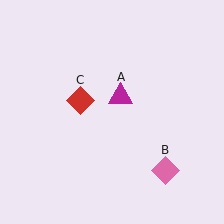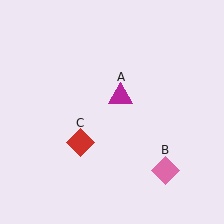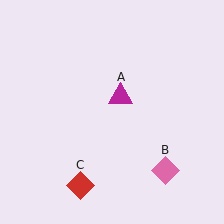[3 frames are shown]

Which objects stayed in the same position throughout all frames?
Magenta triangle (object A) and pink diamond (object B) remained stationary.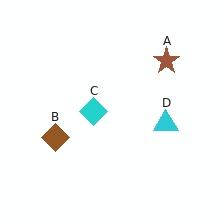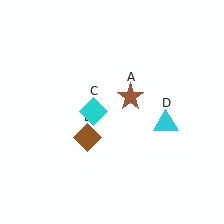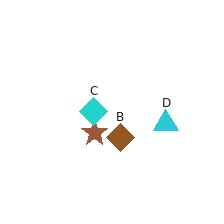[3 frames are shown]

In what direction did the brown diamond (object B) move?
The brown diamond (object B) moved right.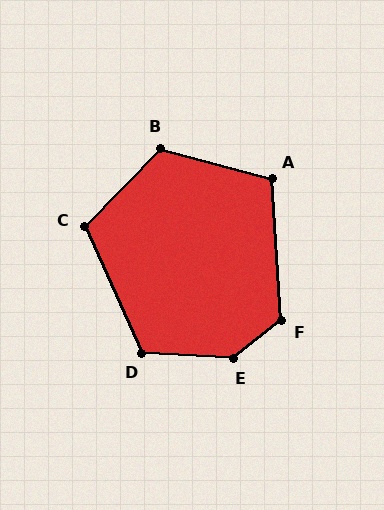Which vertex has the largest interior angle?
E, at approximately 139 degrees.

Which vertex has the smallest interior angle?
A, at approximately 109 degrees.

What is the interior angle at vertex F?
Approximately 124 degrees (obtuse).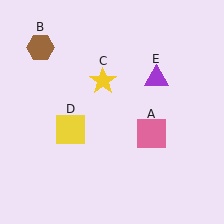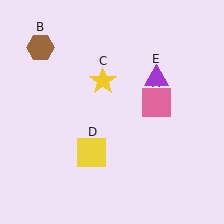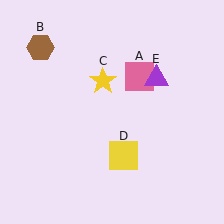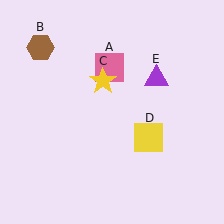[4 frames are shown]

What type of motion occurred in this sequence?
The pink square (object A), yellow square (object D) rotated counterclockwise around the center of the scene.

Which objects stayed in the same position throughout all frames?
Brown hexagon (object B) and yellow star (object C) and purple triangle (object E) remained stationary.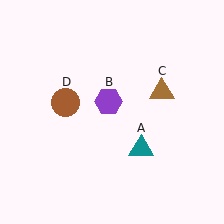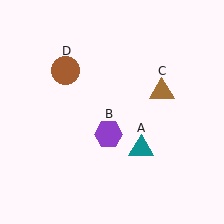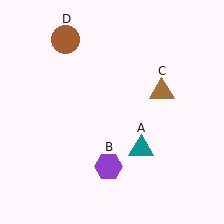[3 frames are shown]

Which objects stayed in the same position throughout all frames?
Teal triangle (object A) and brown triangle (object C) remained stationary.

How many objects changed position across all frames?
2 objects changed position: purple hexagon (object B), brown circle (object D).